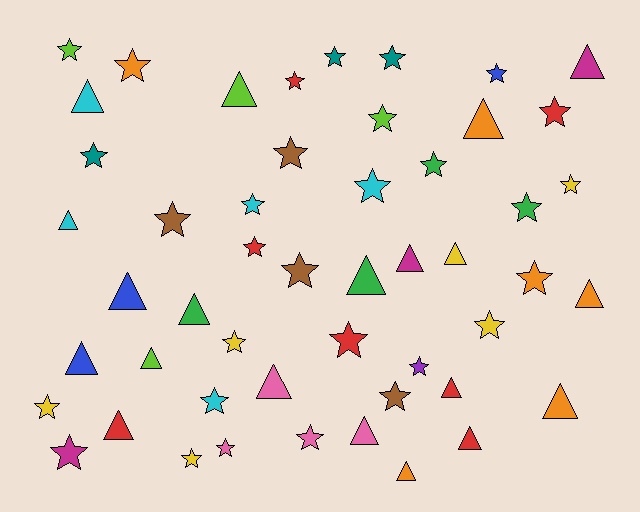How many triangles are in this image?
There are 20 triangles.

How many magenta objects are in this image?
There are 3 magenta objects.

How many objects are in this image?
There are 50 objects.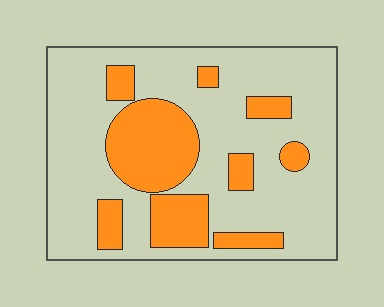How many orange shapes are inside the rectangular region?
9.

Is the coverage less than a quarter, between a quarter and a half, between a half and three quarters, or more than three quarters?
Between a quarter and a half.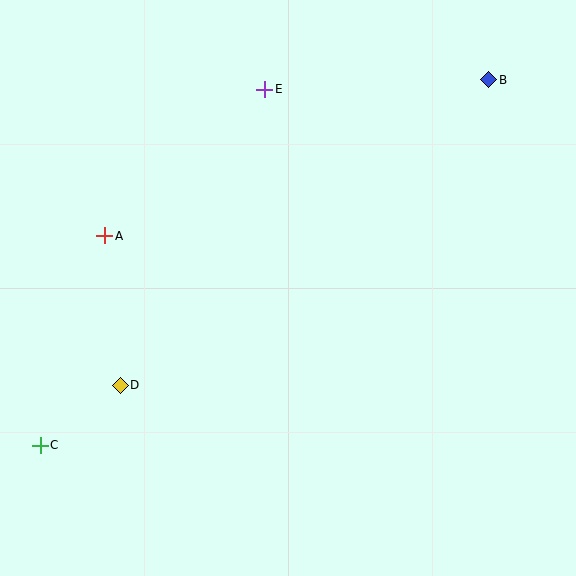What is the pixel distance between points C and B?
The distance between C and B is 579 pixels.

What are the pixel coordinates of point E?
Point E is at (265, 89).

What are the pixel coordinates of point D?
Point D is at (120, 385).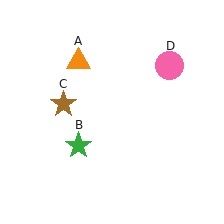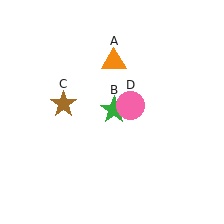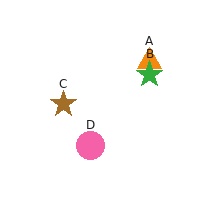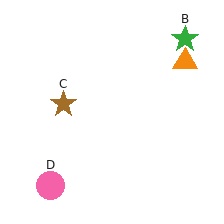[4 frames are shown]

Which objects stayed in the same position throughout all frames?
Brown star (object C) remained stationary.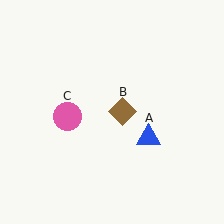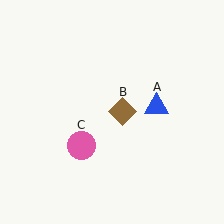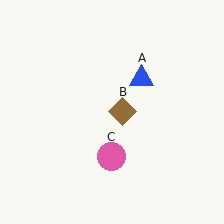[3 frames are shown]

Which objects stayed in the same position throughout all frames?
Brown diamond (object B) remained stationary.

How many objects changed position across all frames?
2 objects changed position: blue triangle (object A), pink circle (object C).